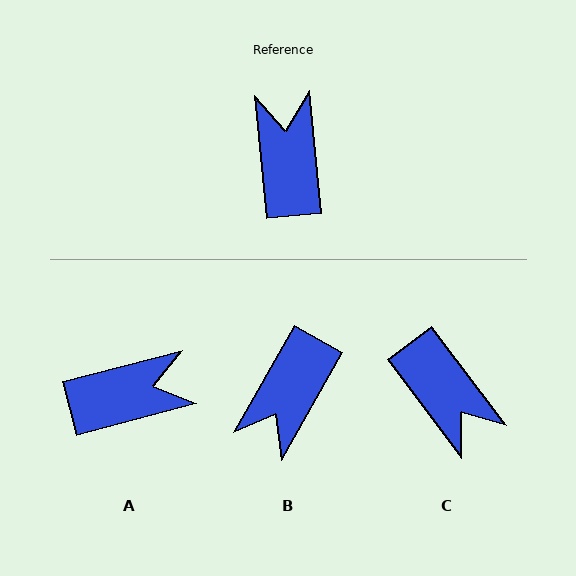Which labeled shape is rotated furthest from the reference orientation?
C, about 149 degrees away.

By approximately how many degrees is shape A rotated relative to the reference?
Approximately 81 degrees clockwise.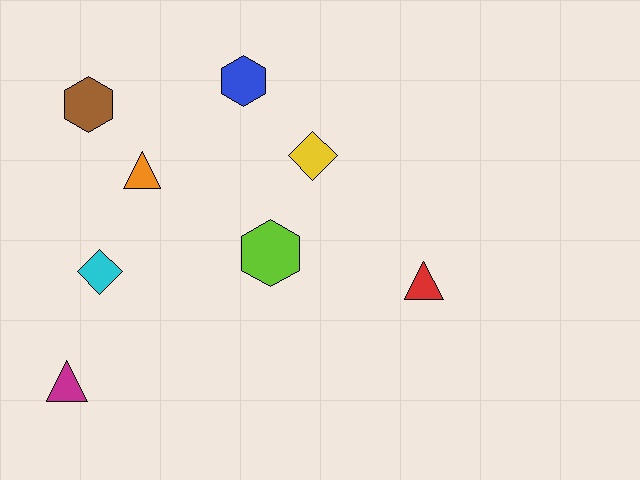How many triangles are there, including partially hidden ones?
There are 3 triangles.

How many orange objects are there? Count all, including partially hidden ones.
There is 1 orange object.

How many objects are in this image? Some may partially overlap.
There are 8 objects.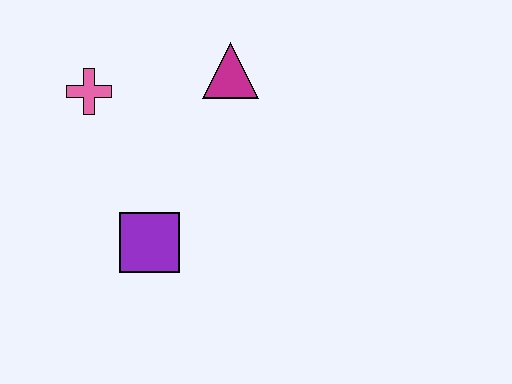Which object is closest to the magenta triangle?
The pink cross is closest to the magenta triangle.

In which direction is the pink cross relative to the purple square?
The pink cross is above the purple square.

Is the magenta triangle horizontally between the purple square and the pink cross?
No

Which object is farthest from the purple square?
The magenta triangle is farthest from the purple square.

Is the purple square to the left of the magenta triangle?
Yes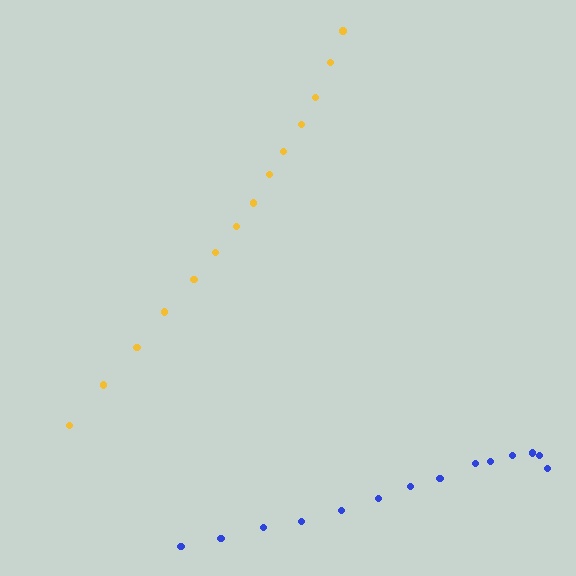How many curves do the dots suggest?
There are 2 distinct paths.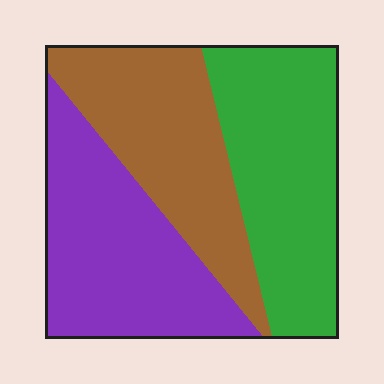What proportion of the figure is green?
Green takes up about one third (1/3) of the figure.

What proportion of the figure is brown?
Brown takes up about one third (1/3) of the figure.